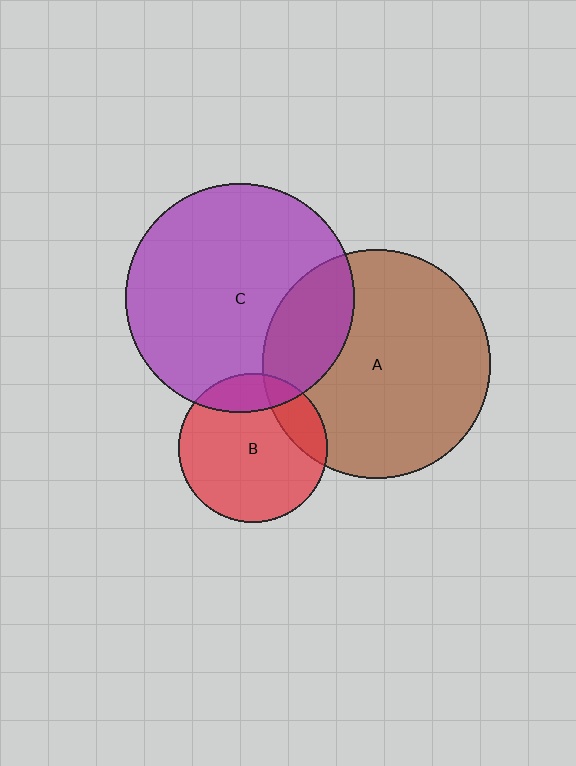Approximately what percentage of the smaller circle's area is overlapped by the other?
Approximately 20%.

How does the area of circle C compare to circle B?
Approximately 2.3 times.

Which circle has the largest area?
Circle A (brown).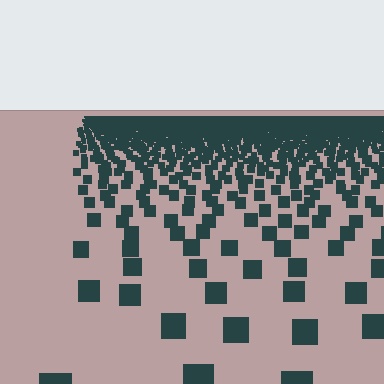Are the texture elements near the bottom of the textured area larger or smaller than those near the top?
Larger. Near the bottom, elements are closer to the viewer and appear at a bigger on-screen size.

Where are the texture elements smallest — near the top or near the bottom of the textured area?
Near the top.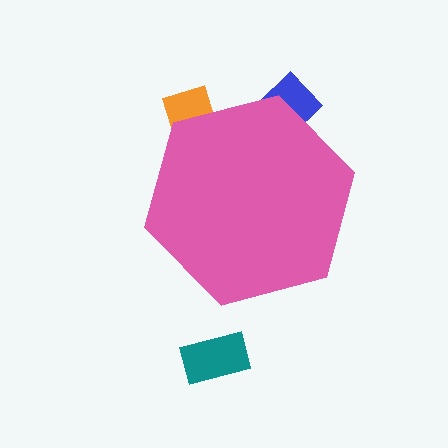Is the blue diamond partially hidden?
Yes, the blue diamond is partially hidden behind the pink hexagon.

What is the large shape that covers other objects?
A pink hexagon.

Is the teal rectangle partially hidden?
No, the teal rectangle is fully visible.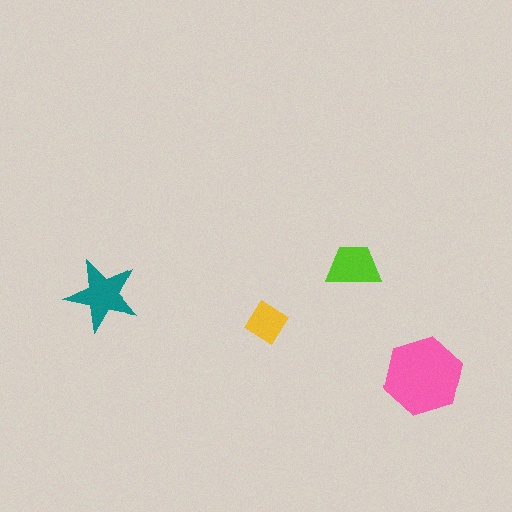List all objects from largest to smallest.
The pink hexagon, the teal star, the lime trapezoid, the yellow diamond.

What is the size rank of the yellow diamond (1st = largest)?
4th.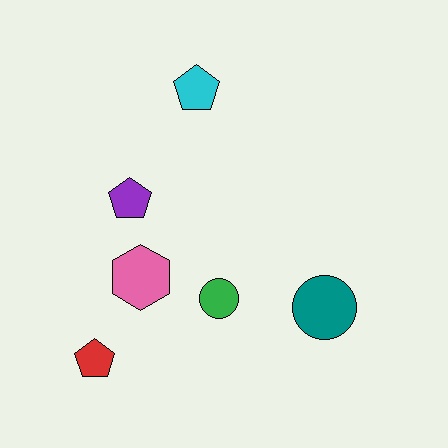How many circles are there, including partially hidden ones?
There are 2 circles.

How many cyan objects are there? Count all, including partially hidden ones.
There is 1 cyan object.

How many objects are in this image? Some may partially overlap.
There are 6 objects.